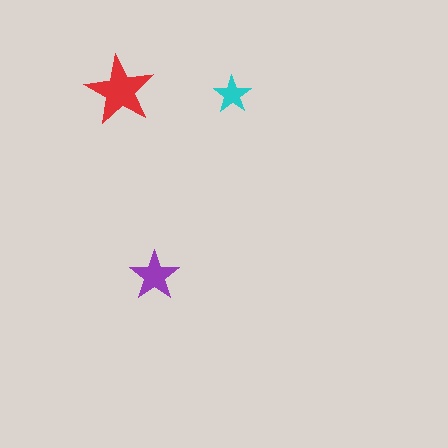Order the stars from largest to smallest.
the red one, the purple one, the cyan one.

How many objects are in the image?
There are 3 objects in the image.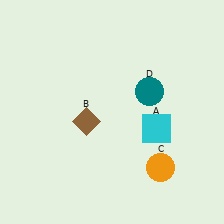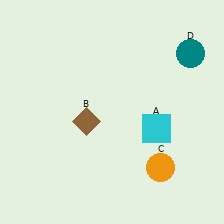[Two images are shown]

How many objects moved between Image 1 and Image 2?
1 object moved between the two images.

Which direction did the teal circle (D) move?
The teal circle (D) moved right.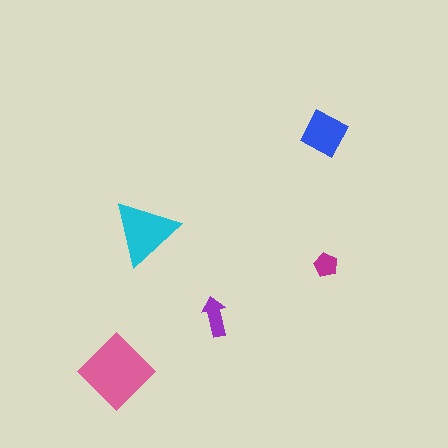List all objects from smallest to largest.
The magenta pentagon, the purple arrow, the blue diamond, the cyan triangle, the pink diamond.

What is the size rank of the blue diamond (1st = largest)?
3rd.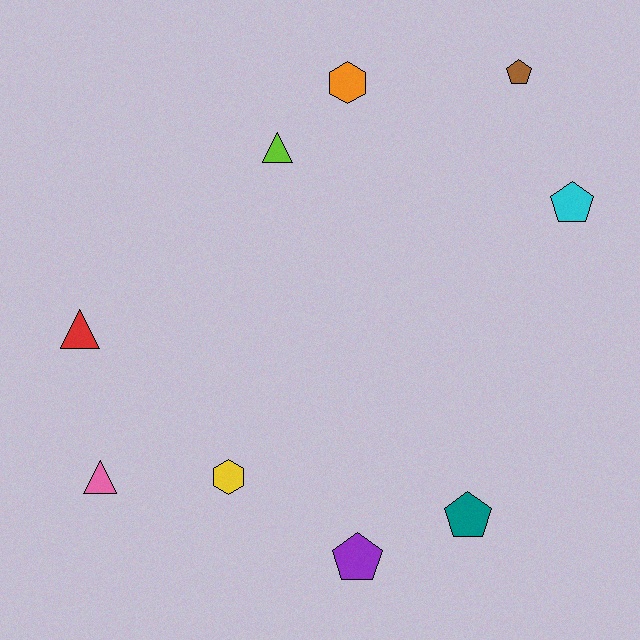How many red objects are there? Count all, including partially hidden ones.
There is 1 red object.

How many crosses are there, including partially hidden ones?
There are no crosses.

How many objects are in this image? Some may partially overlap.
There are 9 objects.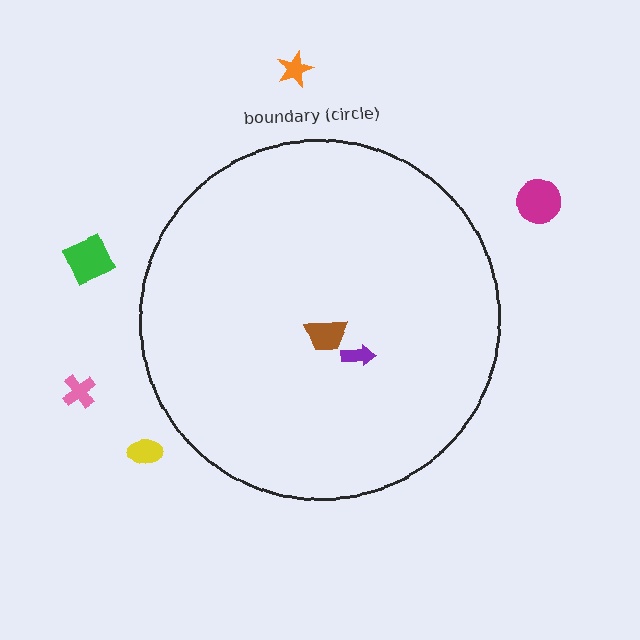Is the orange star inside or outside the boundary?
Outside.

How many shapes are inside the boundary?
2 inside, 5 outside.